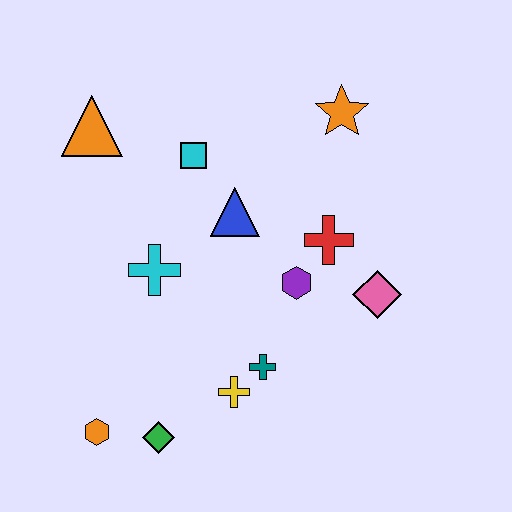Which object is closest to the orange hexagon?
The green diamond is closest to the orange hexagon.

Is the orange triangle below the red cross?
No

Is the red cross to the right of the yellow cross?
Yes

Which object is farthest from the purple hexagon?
The orange triangle is farthest from the purple hexagon.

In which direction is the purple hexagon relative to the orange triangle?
The purple hexagon is to the right of the orange triangle.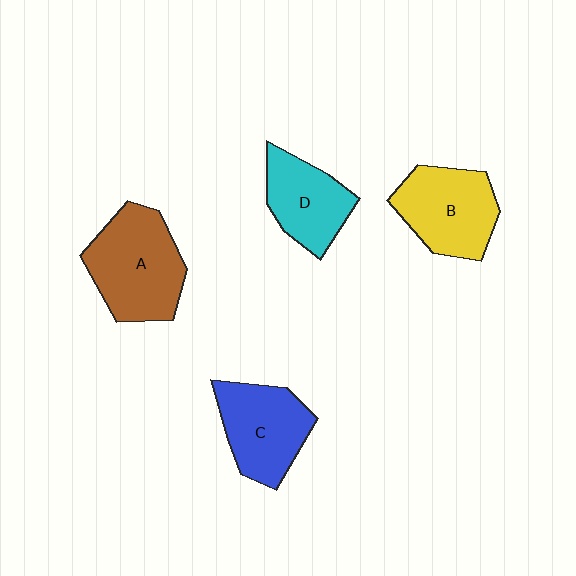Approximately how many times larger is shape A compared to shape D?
Approximately 1.4 times.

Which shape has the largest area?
Shape A (brown).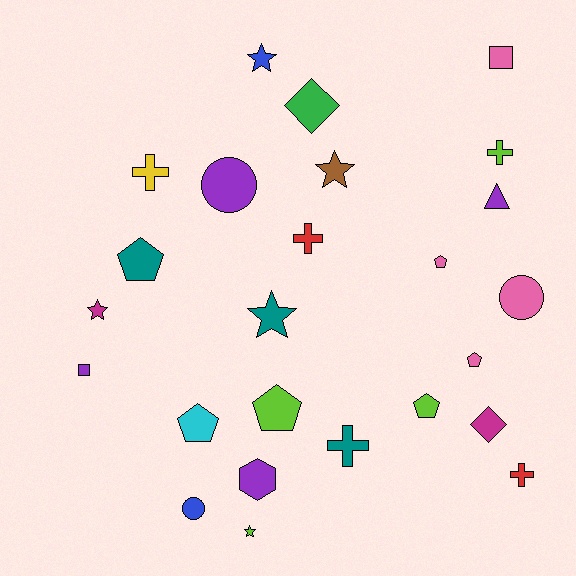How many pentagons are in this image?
There are 6 pentagons.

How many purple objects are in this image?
There are 4 purple objects.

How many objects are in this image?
There are 25 objects.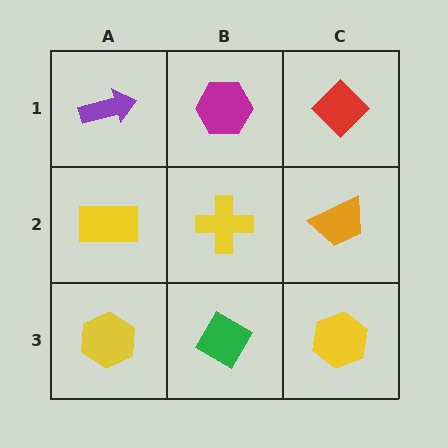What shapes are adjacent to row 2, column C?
A red diamond (row 1, column C), a yellow hexagon (row 3, column C), a yellow cross (row 2, column B).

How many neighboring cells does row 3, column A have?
2.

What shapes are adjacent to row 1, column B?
A yellow cross (row 2, column B), a purple arrow (row 1, column A), a red diamond (row 1, column C).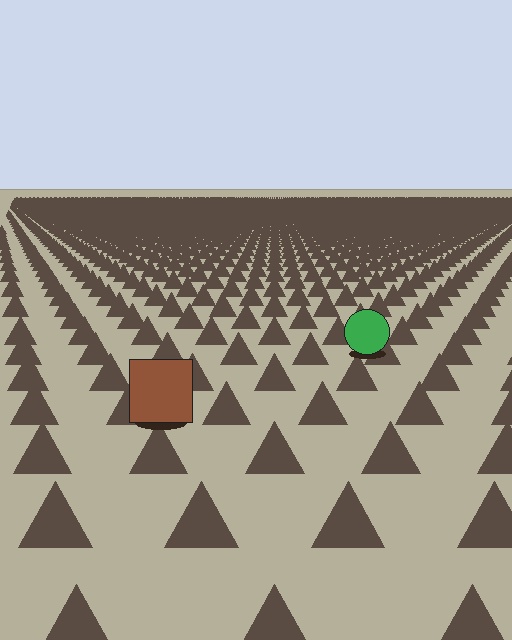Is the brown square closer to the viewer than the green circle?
Yes. The brown square is closer — you can tell from the texture gradient: the ground texture is coarser near it.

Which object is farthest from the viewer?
The green circle is farthest from the viewer. It appears smaller and the ground texture around it is denser.